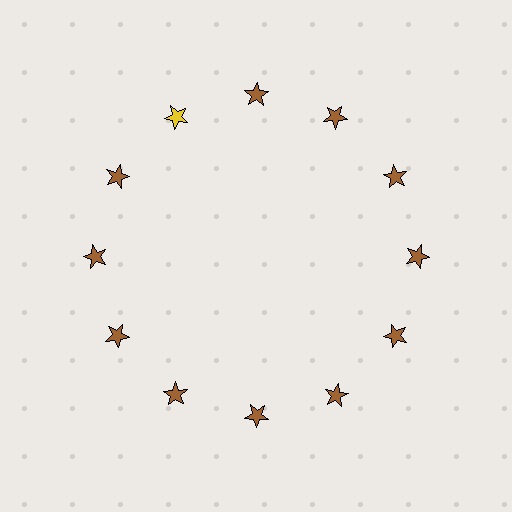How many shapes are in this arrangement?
There are 12 shapes arranged in a ring pattern.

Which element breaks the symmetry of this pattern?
The yellow star at roughly the 11 o'clock position breaks the symmetry. All other shapes are brown stars.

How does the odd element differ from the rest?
It has a different color: yellow instead of brown.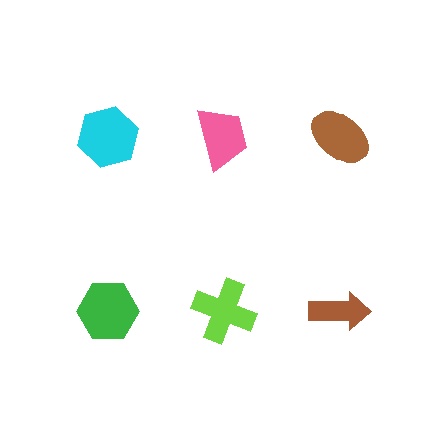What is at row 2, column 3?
A brown arrow.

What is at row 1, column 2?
A pink trapezoid.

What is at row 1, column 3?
A brown ellipse.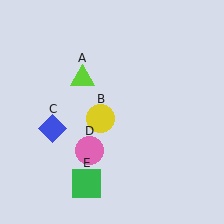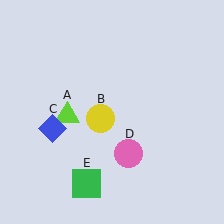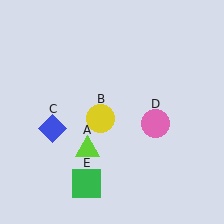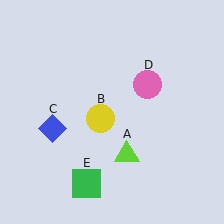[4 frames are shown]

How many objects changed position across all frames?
2 objects changed position: lime triangle (object A), pink circle (object D).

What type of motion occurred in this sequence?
The lime triangle (object A), pink circle (object D) rotated counterclockwise around the center of the scene.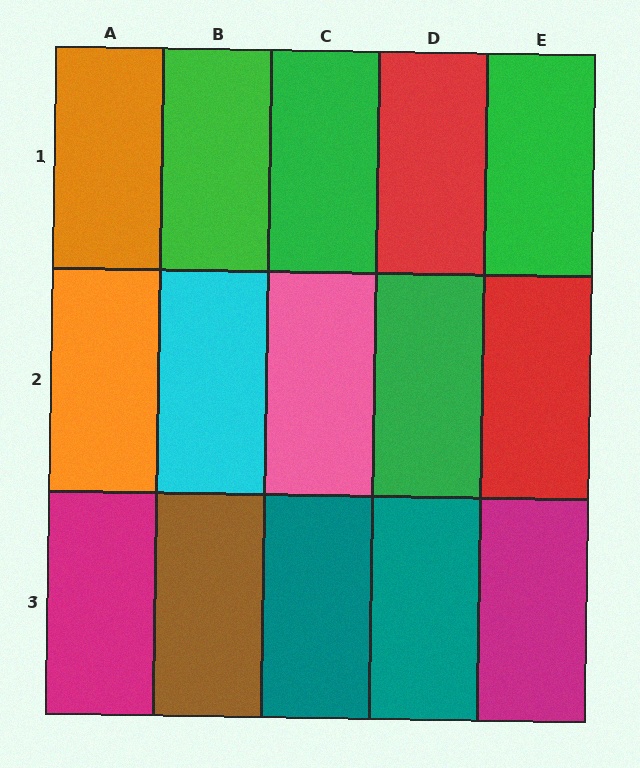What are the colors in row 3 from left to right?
Magenta, brown, teal, teal, magenta.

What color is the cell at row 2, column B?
Cyan.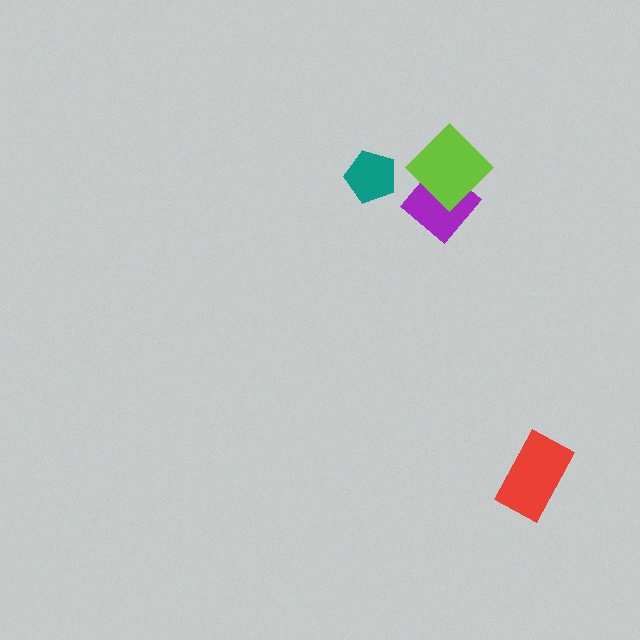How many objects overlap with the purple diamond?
1 object overlaps with the purple diamond.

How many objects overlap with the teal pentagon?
0 objects overlap with the teal pentagon.